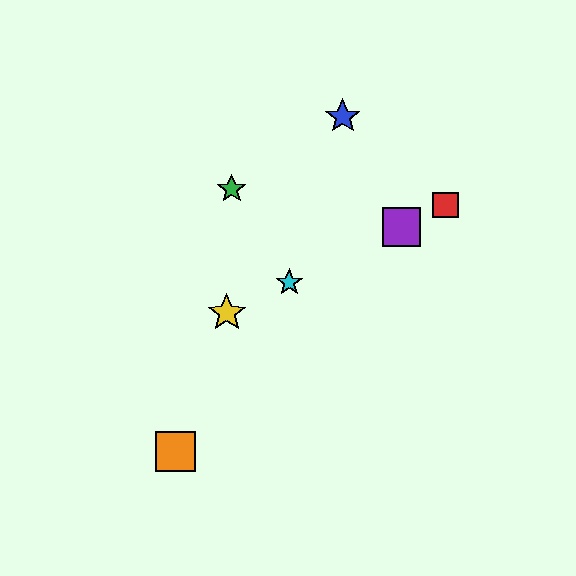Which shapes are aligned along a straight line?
The red square, the yellow star, the purple square, the cyan star are aligned along a straight line.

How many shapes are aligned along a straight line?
4 shapes (the red square, the yellow star, the purple square, the cyan star) are aligned along a straight line.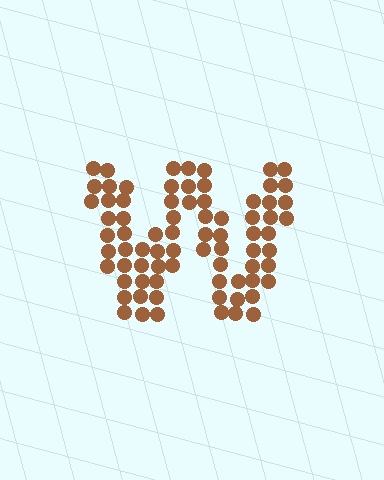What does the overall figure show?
The overall figure shows the letter W.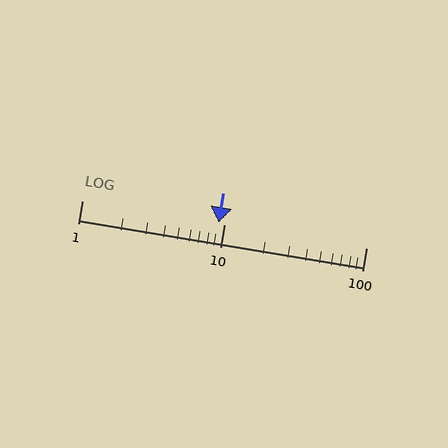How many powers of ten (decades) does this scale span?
The scale spans 2 decades, from 1 to 100.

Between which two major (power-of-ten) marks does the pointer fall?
The pointer is between 1 and 10.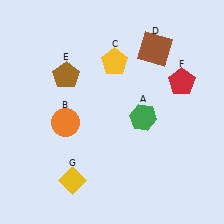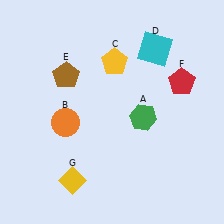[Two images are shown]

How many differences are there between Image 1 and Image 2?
There is 1 difference between the two images.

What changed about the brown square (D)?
In Image 1, D is brown. In Image 2, it changed to cyan.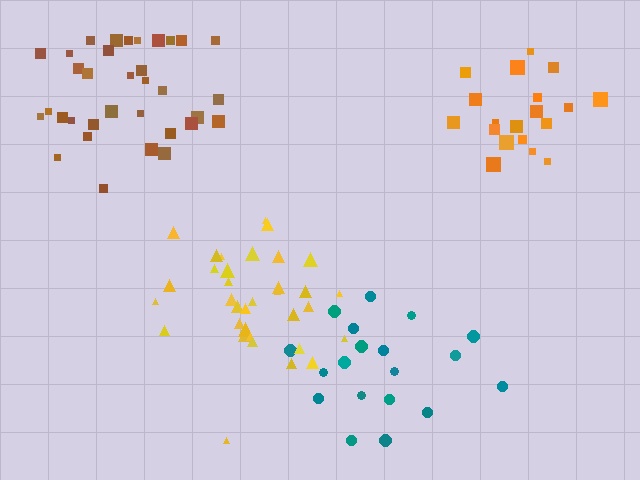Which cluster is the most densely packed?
Brown.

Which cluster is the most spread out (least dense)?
Teal.